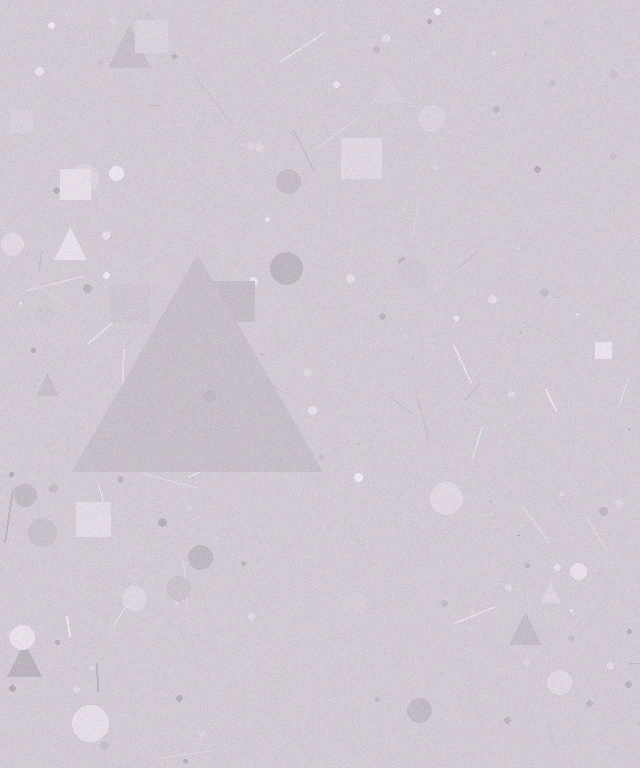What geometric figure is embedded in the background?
A triangle is embedded in the background.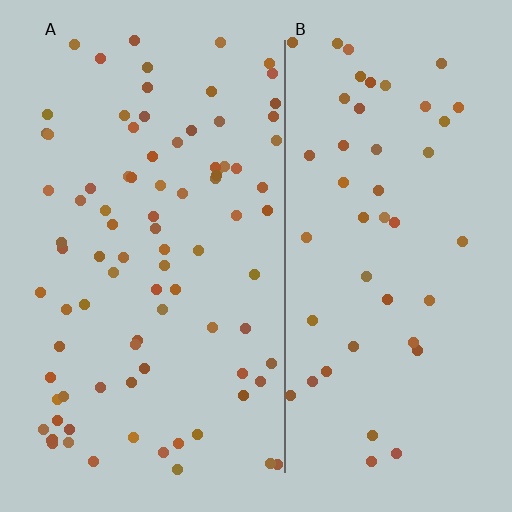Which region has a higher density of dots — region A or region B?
A (the left).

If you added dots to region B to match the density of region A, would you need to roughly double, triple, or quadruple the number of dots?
Approximately double.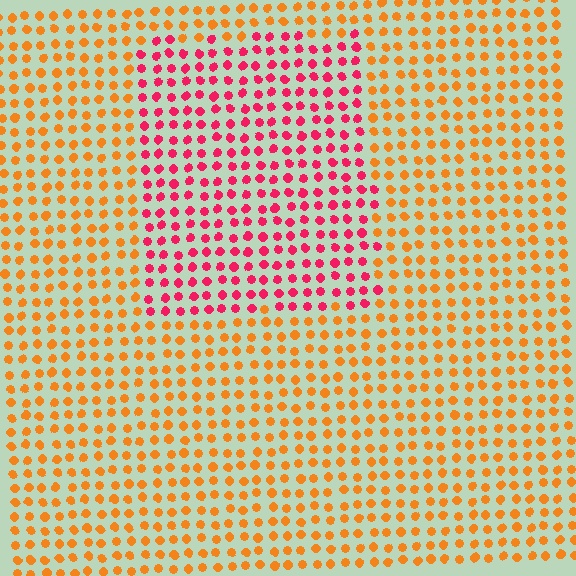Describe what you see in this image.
The image is filled with small orange elements in a uniform arrangement. A rectangle-shaped region is visible where the elements are tinted to a slightly different hue, forming a subtle color boundary.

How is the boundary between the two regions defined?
The boundary is defined purely by a slight shift in hue (about 49 degrees). Spacing, size, and orientation are identical on both sides.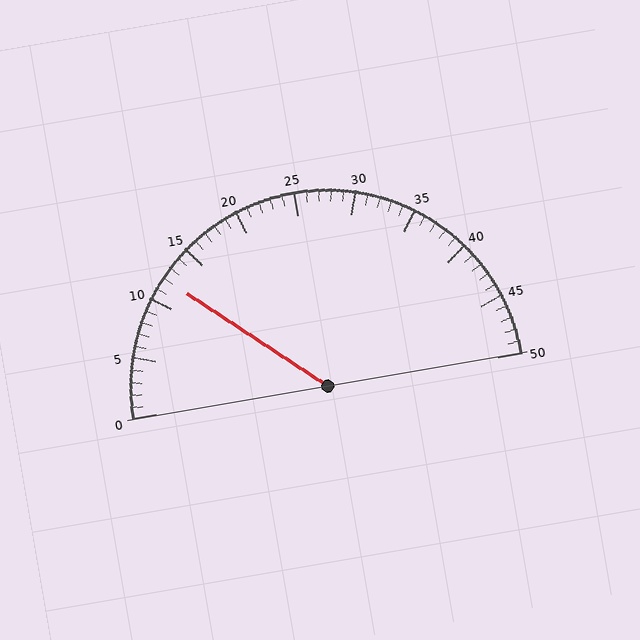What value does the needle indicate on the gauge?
The needle indicates approximately 12.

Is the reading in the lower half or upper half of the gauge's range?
The reading is in the lower half of the range (0 to 50).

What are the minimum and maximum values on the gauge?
The gauge ranges from 0 to 50.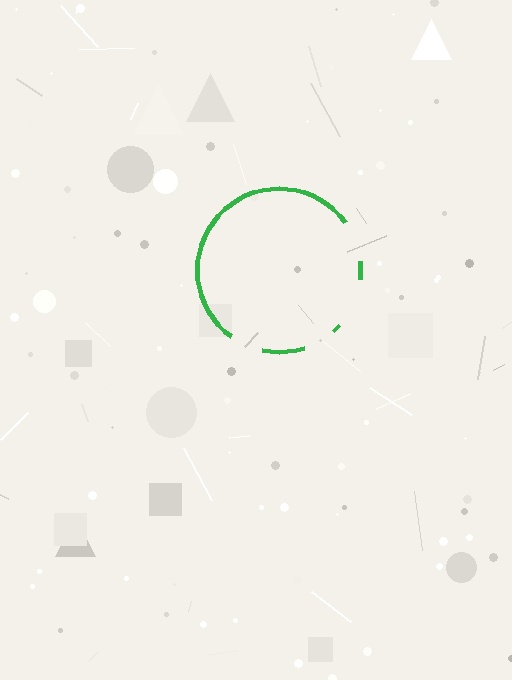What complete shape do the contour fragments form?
The contour fragments form a circle.